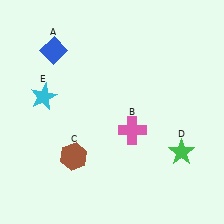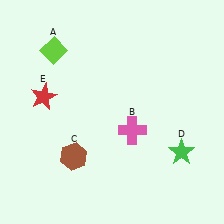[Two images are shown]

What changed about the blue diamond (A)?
In Image 1, A is blue. In Image 2, it changed to lime.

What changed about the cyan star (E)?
In Image 1, E is cyan. In Image 2, it changed to red.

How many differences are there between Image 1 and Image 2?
There are 2 differences between the two images.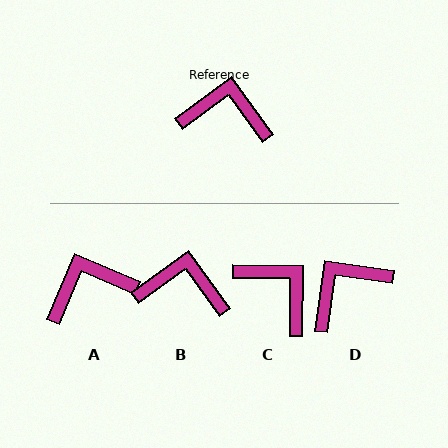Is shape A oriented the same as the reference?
No, it is off by about 31 degrees.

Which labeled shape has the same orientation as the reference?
B.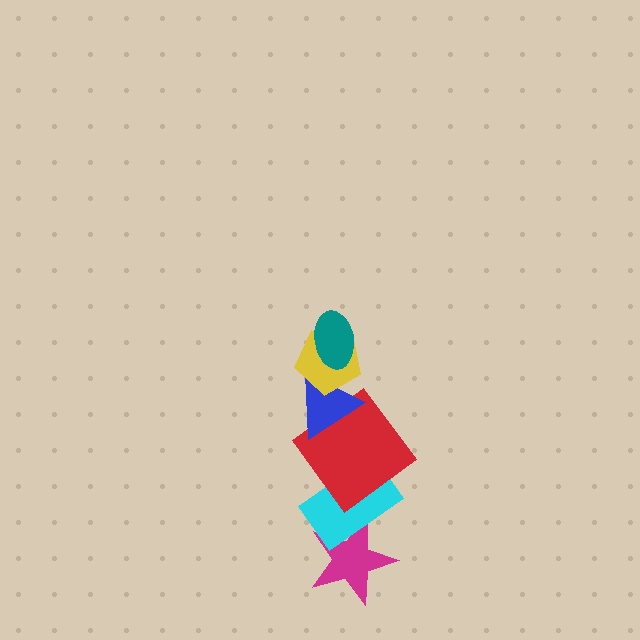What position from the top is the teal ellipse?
The teal ellipse is 1st from the top.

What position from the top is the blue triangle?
The blue triangle is 3rd from the top.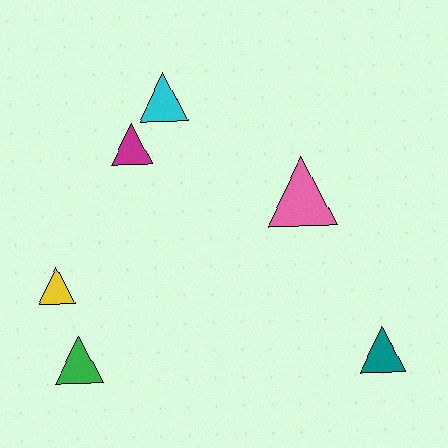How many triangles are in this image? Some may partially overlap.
There are 6 triangles.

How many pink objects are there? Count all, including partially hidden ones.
There is 1 pink object.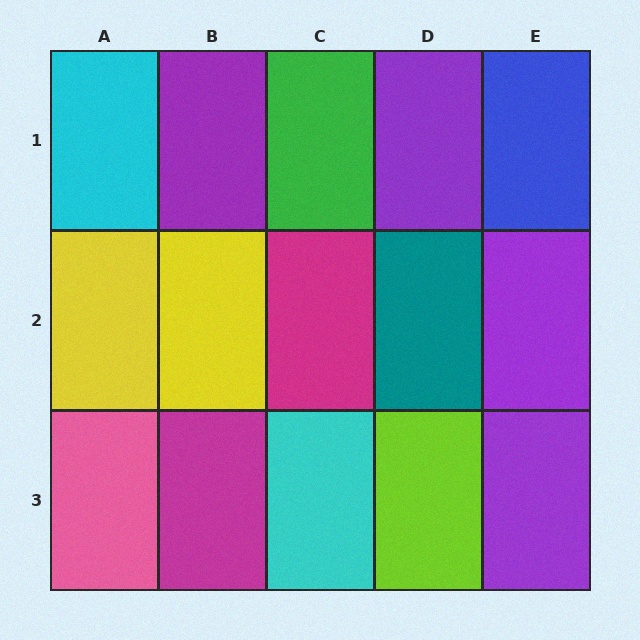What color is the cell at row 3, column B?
Magenta.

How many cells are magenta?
2 cells are magenta.